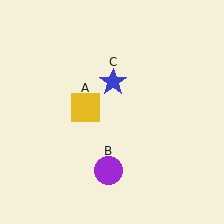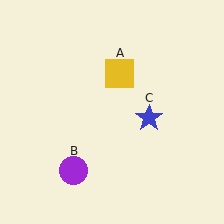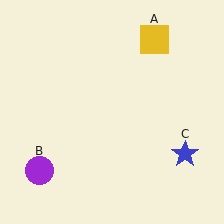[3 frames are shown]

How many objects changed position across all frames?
3 objects changed position: yellow square (object A), purple circle (object B), blue star (object C).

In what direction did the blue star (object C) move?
The blue star (object C) moved down and to the right.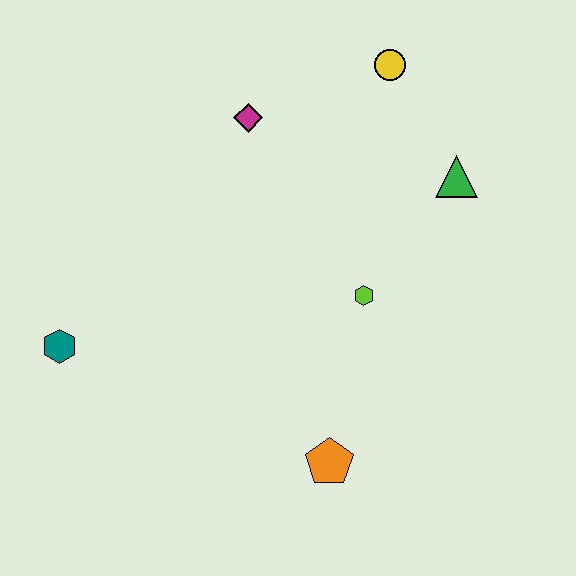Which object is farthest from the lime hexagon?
The teal hexagon is farthest from the lime hexagon.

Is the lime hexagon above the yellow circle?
No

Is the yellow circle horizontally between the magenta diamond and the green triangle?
Yes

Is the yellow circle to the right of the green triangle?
No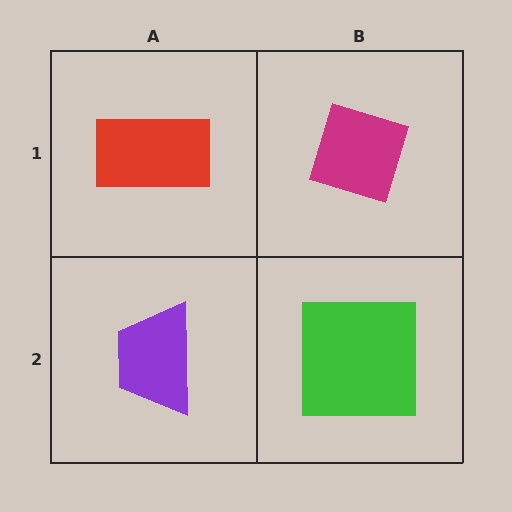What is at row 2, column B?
A green square.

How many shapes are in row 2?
2 shapes.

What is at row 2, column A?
A purple trapezoid.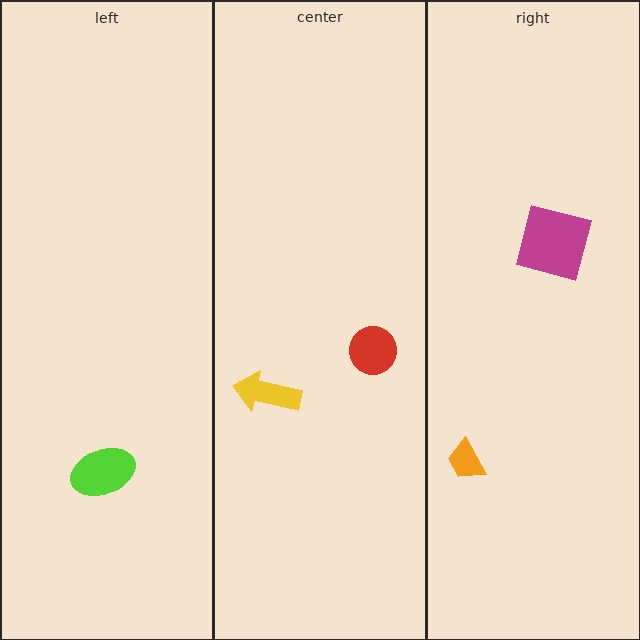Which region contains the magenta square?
The right region.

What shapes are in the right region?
The orange trapezoid, the magenta square.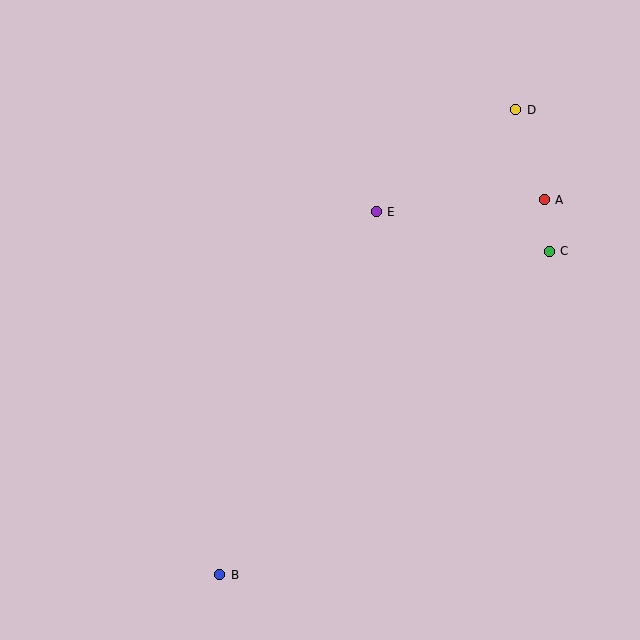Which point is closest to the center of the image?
Point E at (376, 212) is closest to the center.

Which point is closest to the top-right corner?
Point D is closest to the top-right corner.